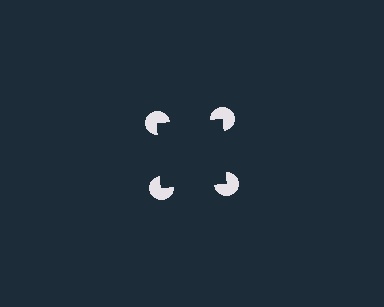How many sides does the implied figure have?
4 sides.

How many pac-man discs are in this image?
There are 4 — one at each vertex of the illusory square.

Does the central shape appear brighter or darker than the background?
It typically appears slightly darker than the background, even though no actual brightness change is drawn.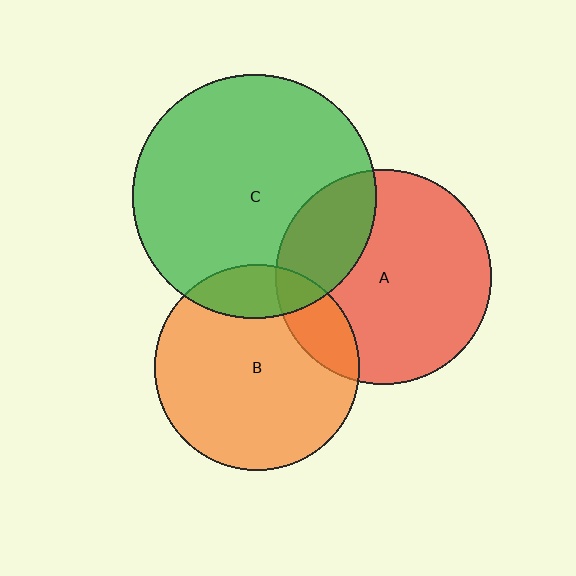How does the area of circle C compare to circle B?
Approximately 1.4 times.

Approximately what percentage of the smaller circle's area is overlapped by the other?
Approximately 15%.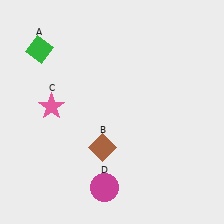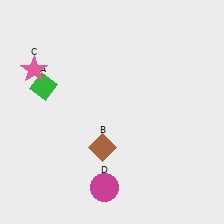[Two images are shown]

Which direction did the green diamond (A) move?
The green diamond (A) moved down.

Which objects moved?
The objects that moved are: the green diamond (A), the pink star (C).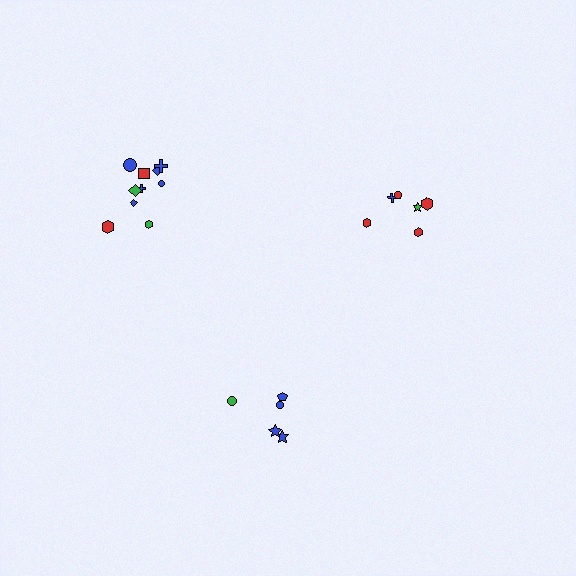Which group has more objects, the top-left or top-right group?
The top-left group.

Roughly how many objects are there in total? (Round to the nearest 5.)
Roughly 20 objects in total.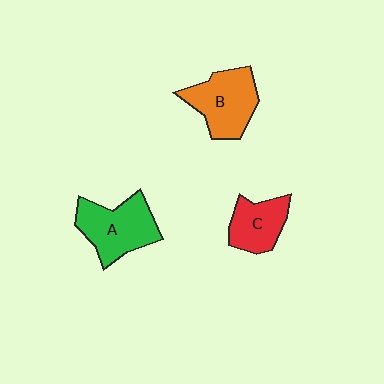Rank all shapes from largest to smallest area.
From largest to smallest: A (green), B (orange), C (red).